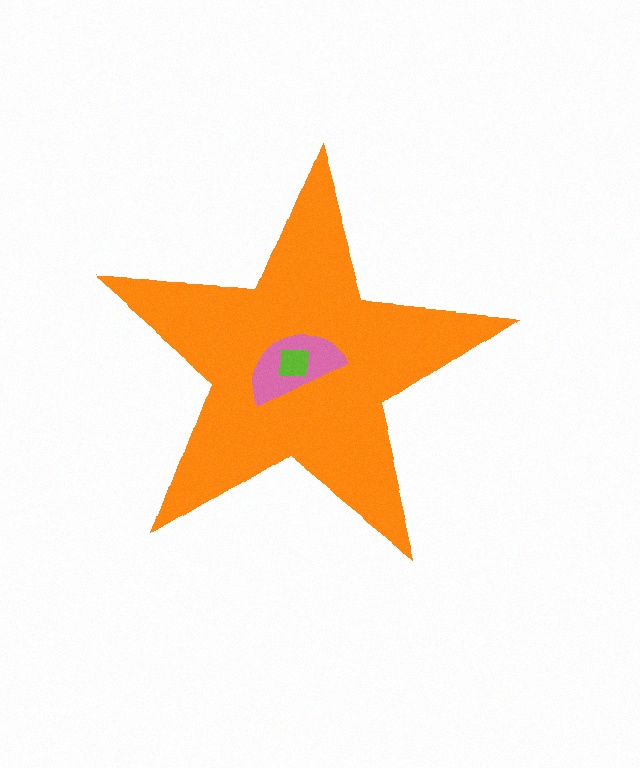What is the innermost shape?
The lime square.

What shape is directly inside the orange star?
The pink semicircle.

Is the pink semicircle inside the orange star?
Yes.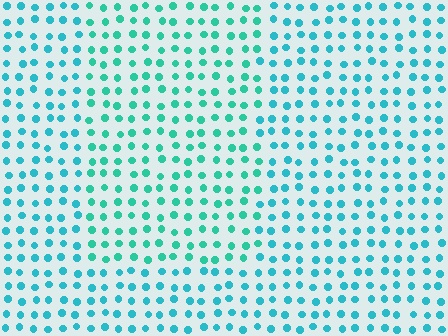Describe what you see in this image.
The image is filled with small cyan elements in a uniform arrangement. A rectangle-shaped region is visible where the elements are tinted to a slightly different hue, forming a subtle color boundary.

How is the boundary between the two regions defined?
The boundary is defined purely by a slight shift in hue (about 22 degrees). Spacing, size, and orientation are identical on both sides.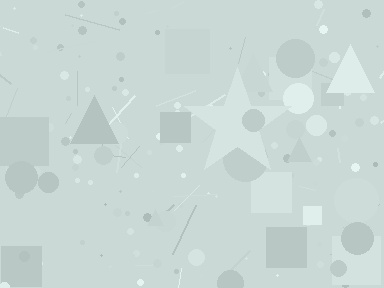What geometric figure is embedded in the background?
A star is embedded in the background.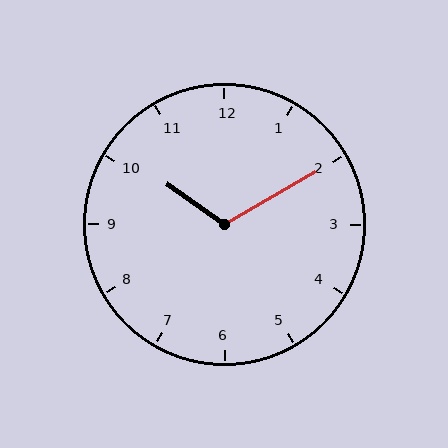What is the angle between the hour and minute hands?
Approximately 115 degrees.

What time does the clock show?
10:10.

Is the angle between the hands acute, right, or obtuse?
It is obtuse.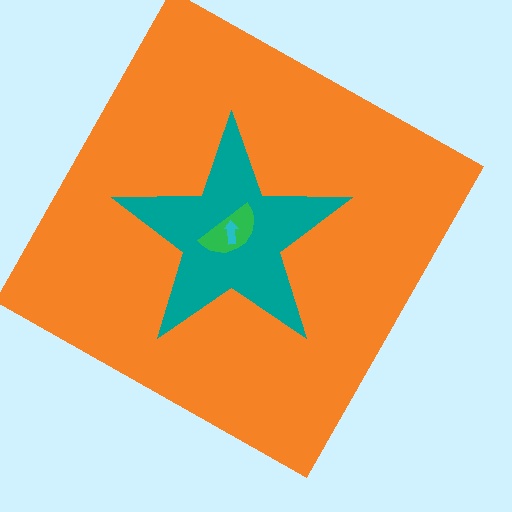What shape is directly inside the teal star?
The green semicircle.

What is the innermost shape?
The cyan arrow.